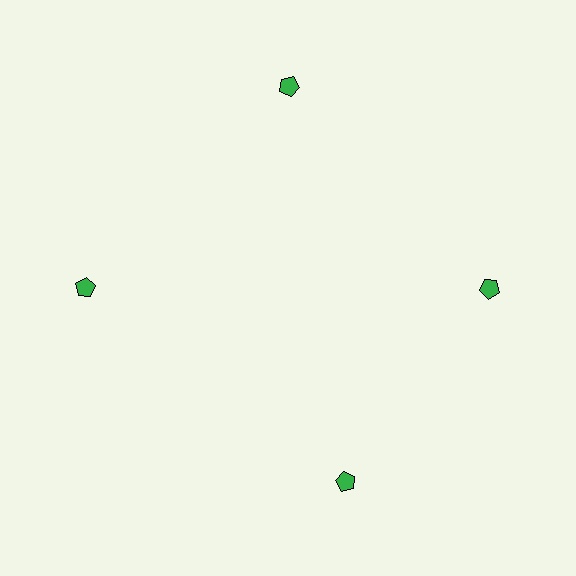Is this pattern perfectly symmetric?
No. The 4 green pentagons are arranged in a ring, but one element near the 6 o'clock position is rotated out of alignment along the ring, breaking the 4-fold rotational symmetry.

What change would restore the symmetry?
The symmetry would be restored by rotating it back into even spacing with its neighbors so that all 4 pentagons sit at equal angles and equal distance from the center.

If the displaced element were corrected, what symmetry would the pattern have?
It would have 4-fold rotational symmetry — the pattern would map onto itself every 90 degrees.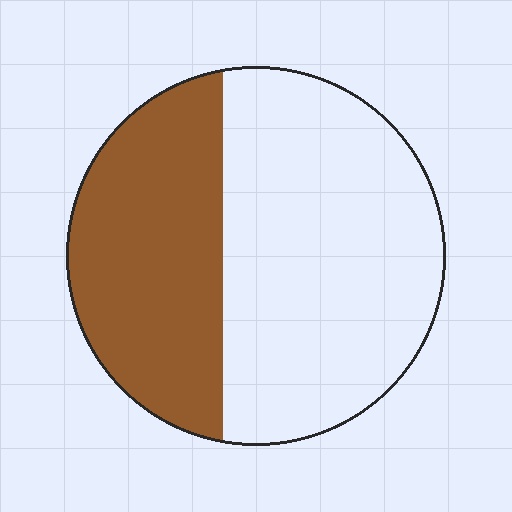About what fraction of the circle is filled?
About two fifths (2/5).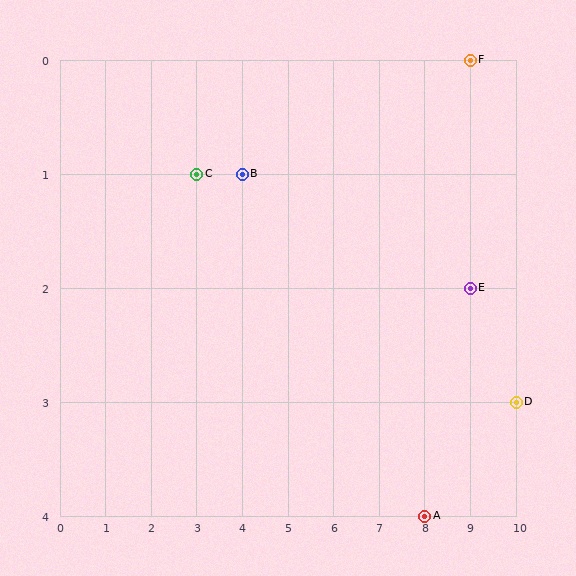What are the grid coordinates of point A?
Point A is at grid coordinates (8, 4).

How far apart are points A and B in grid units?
Points A and B are 4 columns and 3 rows apart (about 5.0 grid units diagonally).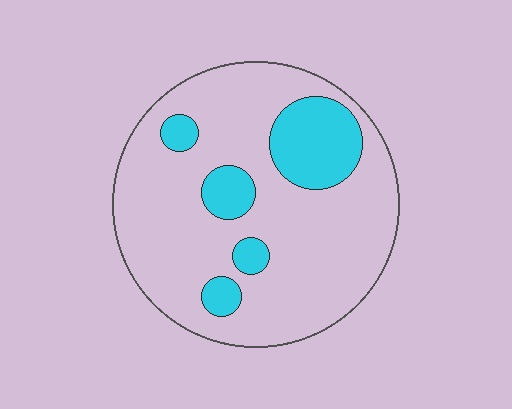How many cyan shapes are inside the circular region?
5.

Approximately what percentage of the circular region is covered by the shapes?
Approximately 20%.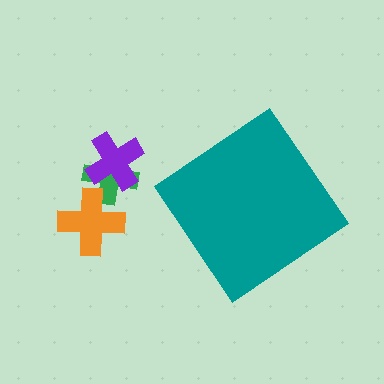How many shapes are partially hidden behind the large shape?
0 shapes are partially hidden.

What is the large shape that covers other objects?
A teal diamond.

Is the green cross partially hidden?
No, the green cross is fully visible.